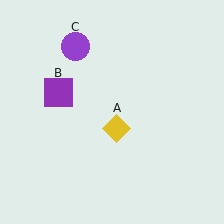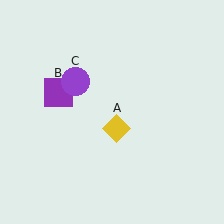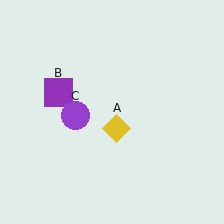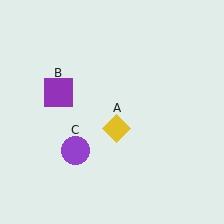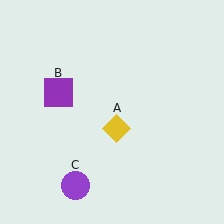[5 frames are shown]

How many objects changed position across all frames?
1 object changed position: purple circle (object C).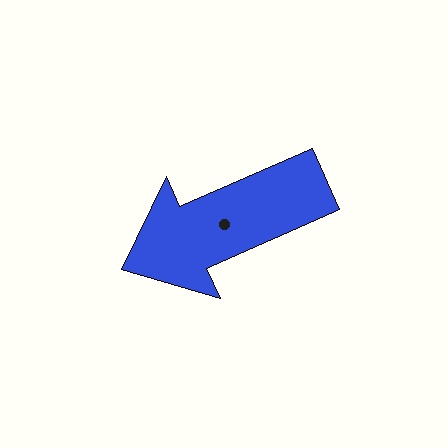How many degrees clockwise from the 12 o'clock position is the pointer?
Approximately 246 degrees.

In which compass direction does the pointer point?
Southwest.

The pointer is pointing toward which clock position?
Roughly 8 o'clock.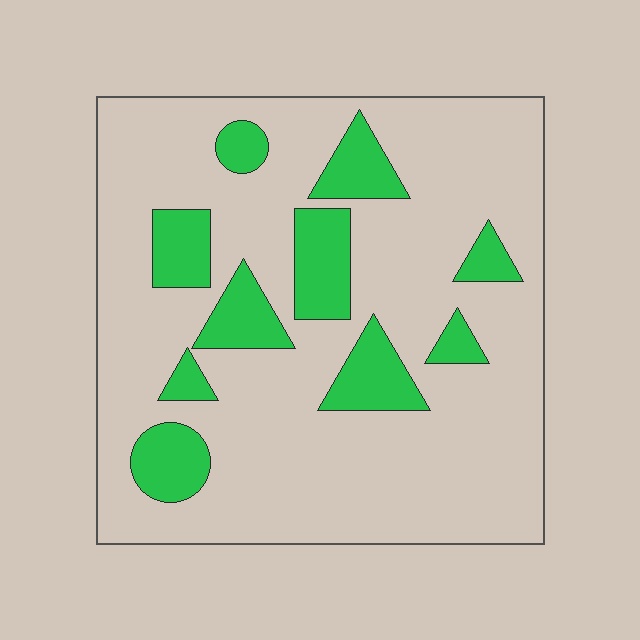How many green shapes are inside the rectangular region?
10.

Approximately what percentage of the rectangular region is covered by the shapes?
Approximately 20%.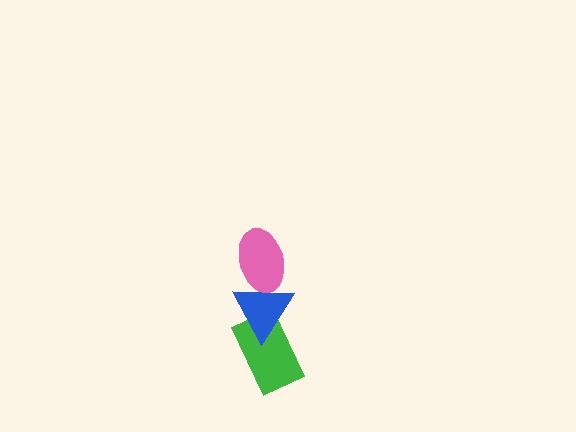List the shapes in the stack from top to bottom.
From top to bottom: the pink ellipse, the blue triangle, the green rectangle.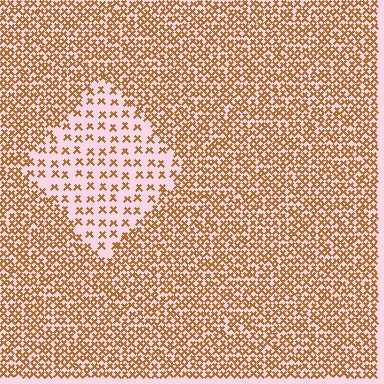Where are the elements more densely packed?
The elements are more densely packed outside the diamond boundary.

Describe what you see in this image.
The image contains small brown elements arranged at two different densities. A diamond-shaped region is visible where the elements are less densely packed than the surrounding area.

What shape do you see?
I see a diamond.